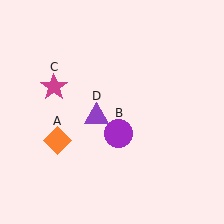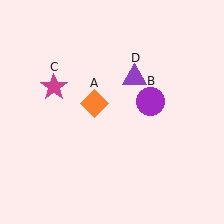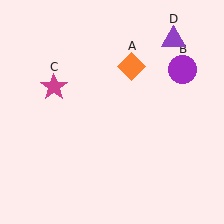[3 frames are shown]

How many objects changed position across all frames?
3 objects changed position: orange diamond (object A), purple circle (object B), purple triangle (object D).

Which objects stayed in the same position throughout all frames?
Magenta star (object C) remained stationary.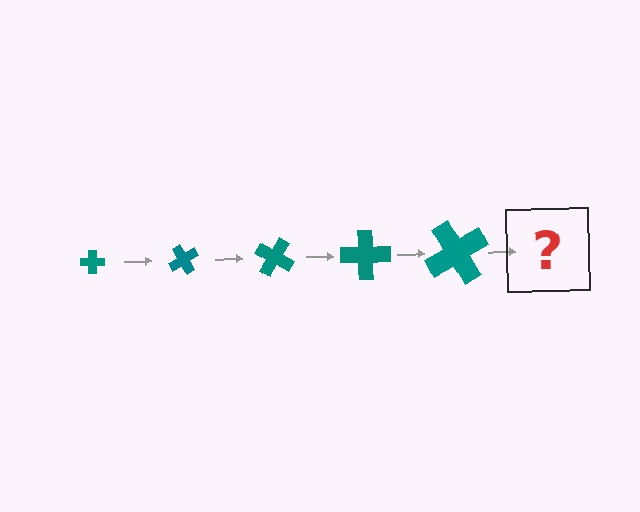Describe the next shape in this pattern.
It should be a cross, larger than the previous one and rotated 300 degrees from the start.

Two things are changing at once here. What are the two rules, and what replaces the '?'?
The two rules are that the cross grows larger each step and it rotates 60 degrees each step. The '?' should be a cross, larger than the previous one and rotated 300 degrees from the start.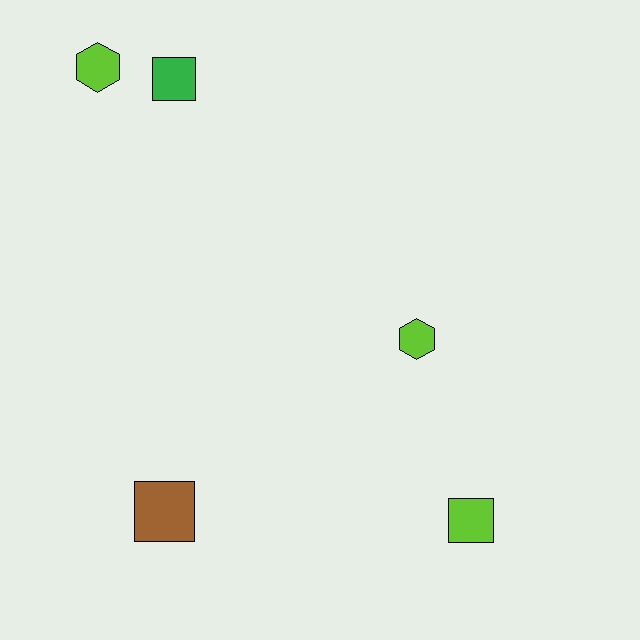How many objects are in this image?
There are 5 objects.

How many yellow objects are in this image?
There are no yellow objects.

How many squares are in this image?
There are 3 squares.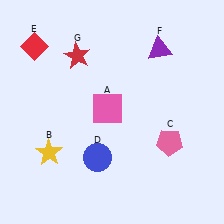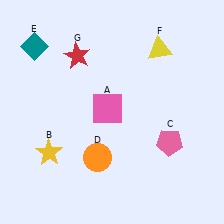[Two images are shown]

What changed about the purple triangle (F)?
In Image 1, F is purple. In Image 2, it changed to yellow.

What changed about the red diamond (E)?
In Image 1, E is red. In Image 2, it changed to teal.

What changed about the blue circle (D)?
In Image 1, D is blue. In Image 2, it changed to orange.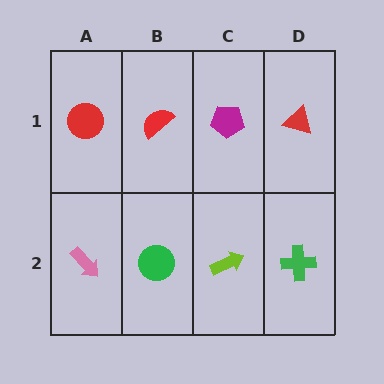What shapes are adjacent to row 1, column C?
A lime arrow (row 2, column C), a red semicircle (row 1, column B), a red triangle (row 1, column D).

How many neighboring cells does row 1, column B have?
3.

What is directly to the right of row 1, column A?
A red semicircle.